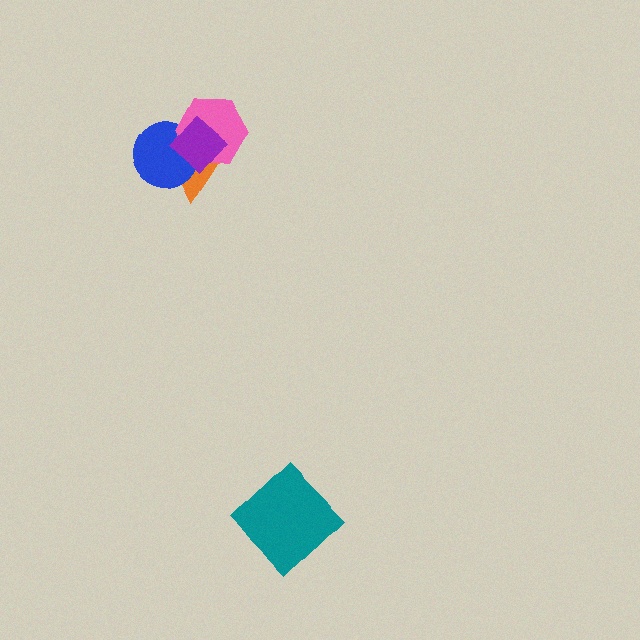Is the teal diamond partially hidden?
No, no other shape covers it.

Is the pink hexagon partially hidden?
Yes, it is partially covered by another shape.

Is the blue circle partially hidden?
Yes, it is partially covered by another shape.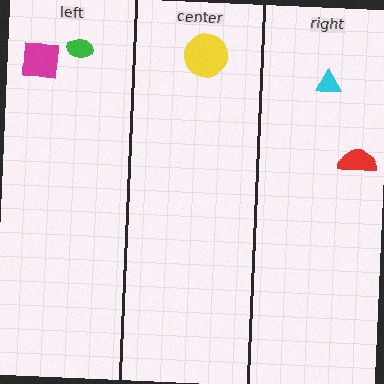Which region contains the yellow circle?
The center region.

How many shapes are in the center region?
1.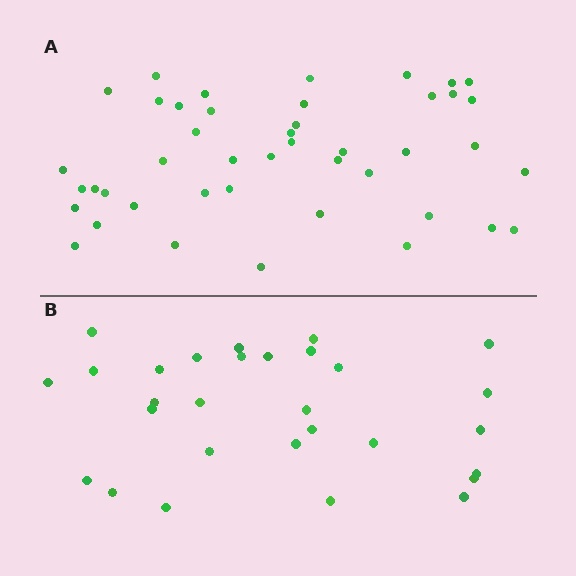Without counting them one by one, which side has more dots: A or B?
Region A (the top region) has more dots.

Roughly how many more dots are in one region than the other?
Region A has approximately 15 more dots than region B.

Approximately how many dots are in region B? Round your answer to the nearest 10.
About 30 dots. (The exact count is 29, which rounds to 30.)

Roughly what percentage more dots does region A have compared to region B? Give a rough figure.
About 50% more.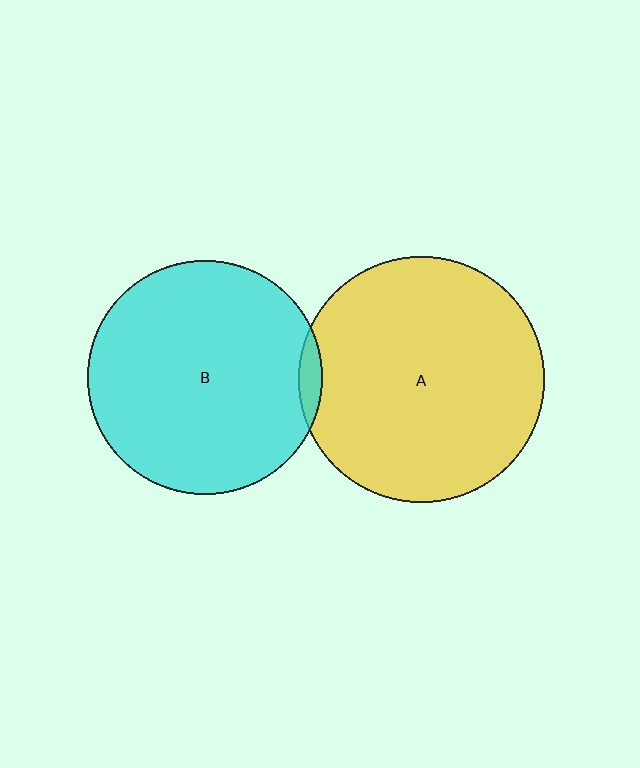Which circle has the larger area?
Circle A (yellow).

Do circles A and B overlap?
Yes.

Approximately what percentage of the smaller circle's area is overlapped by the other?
Approximately 5%.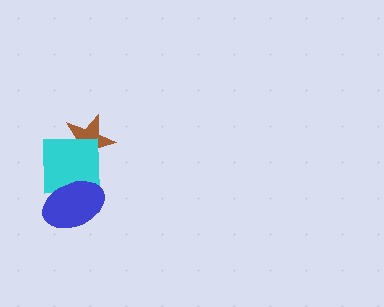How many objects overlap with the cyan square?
2 objects overlap with the cyan square.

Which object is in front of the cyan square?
The blue ellipse is in front of the cyan square.